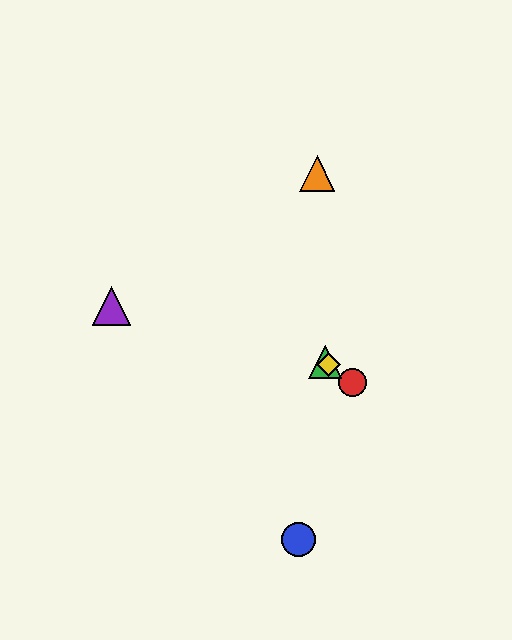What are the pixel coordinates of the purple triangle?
The purple triangle is at (112, 306).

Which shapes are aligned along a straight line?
The red circle, the green triangle, the yellow diamond are aligned along a straight line.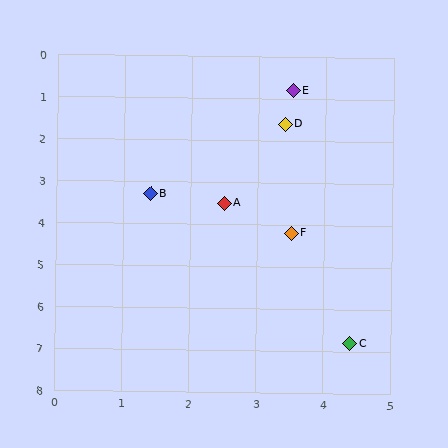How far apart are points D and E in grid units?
Points D and E are about 0.8 grid units apart.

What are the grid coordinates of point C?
Point C is at approximately (4.4, 6.8).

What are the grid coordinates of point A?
Point A is at approximately (2.5, 3.5).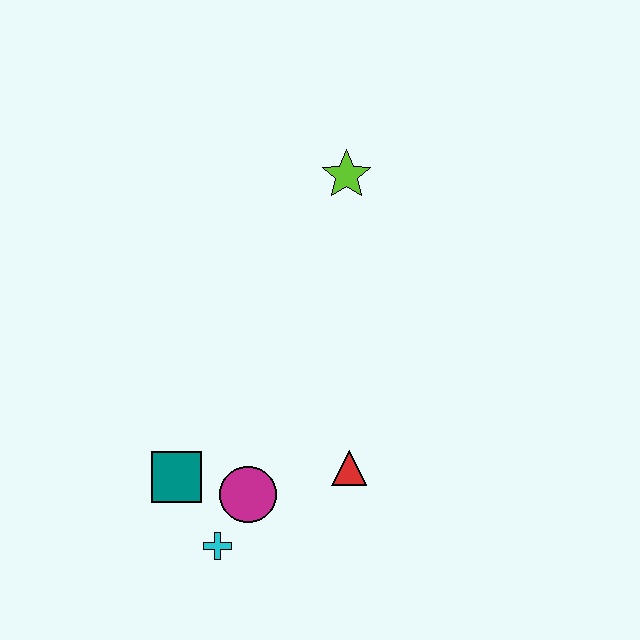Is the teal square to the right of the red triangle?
No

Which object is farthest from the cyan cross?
The lime star is farthest from the cyan cross.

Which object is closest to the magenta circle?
The cyan cross is closest to the magenta circle.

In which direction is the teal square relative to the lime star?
The teal square is below the lime star.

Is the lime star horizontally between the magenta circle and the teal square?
No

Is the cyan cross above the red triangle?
No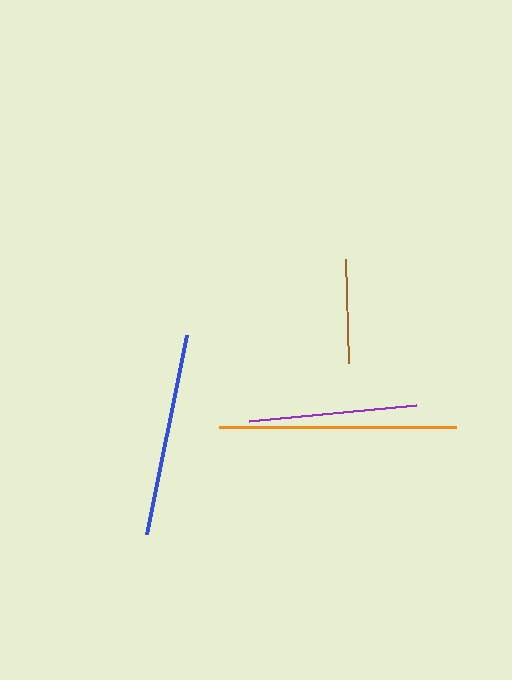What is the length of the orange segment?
The orange segment is approximately 237 pixels long.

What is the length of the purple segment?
The purple segment is approximately 167 pixels long.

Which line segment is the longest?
The orange line is the longest at approximately 237 pixels.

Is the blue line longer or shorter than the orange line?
The orange line is longer than the blue line.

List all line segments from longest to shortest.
From longest to shortest: orange, blue, purple, brown.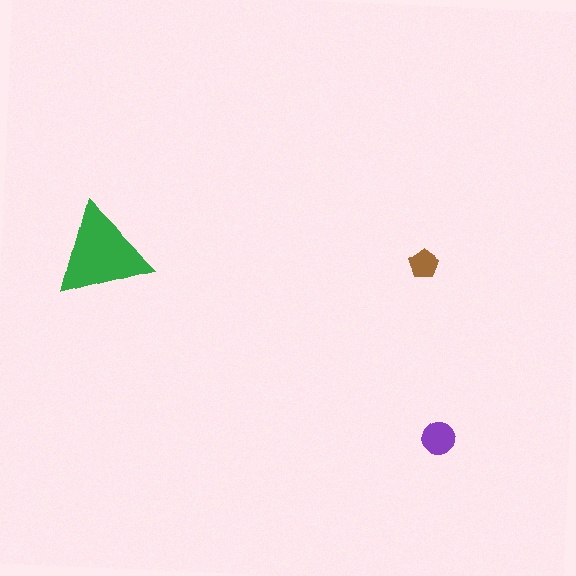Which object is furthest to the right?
The purple circle is rightmost.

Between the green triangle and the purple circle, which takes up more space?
The green triangle.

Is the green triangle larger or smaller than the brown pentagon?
Larger.